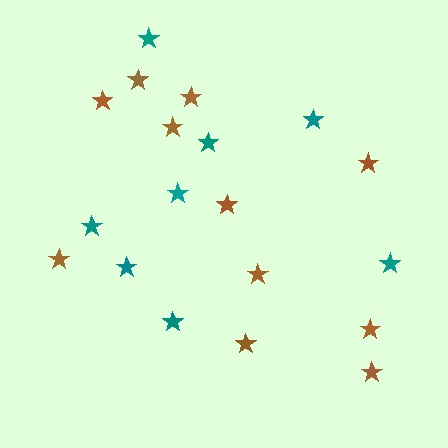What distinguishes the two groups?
There are 2 groups: one group of brown stars (11) and one group of teal stars (8).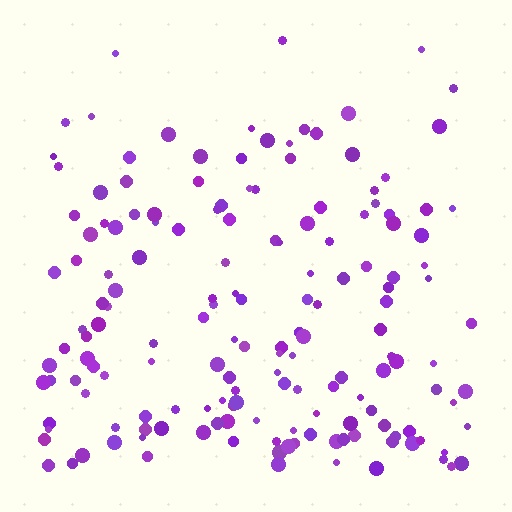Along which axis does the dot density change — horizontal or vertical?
Vertical.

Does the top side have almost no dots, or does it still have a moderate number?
Still a moderate number, just noticeably fewer than the bottom.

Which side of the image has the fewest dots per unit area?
The top.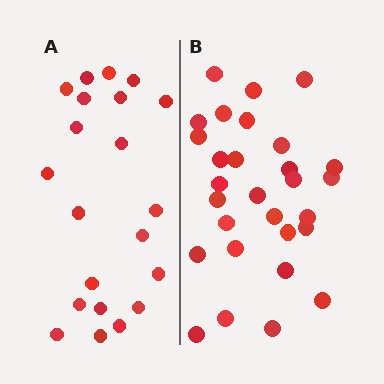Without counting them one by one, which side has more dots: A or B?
Region B (the right region) has more dots.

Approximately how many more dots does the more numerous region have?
Region B has roughly 8 or so more dots than region A.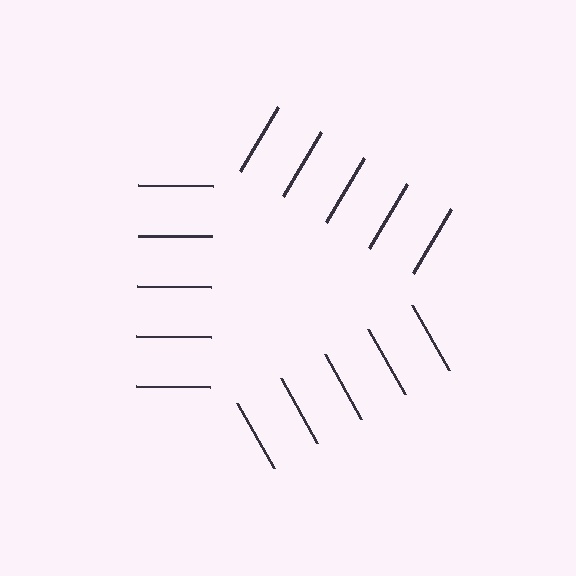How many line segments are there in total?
15 — 5 along each of the 3 edges.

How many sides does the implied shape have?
3 sides — the line-ends trace a triangle.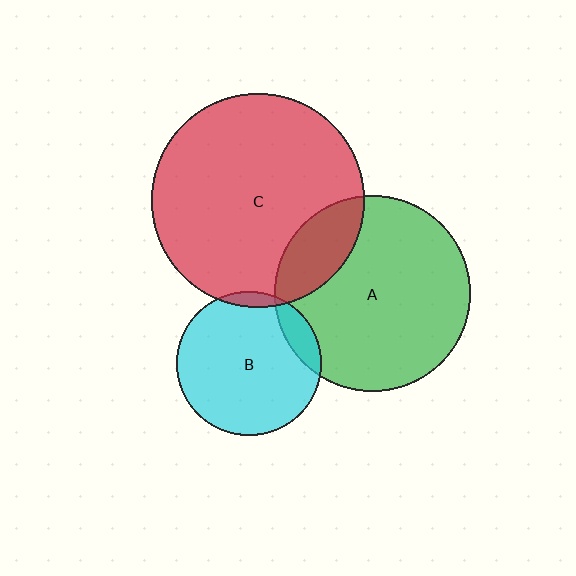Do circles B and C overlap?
Yes.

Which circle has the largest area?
Circle C (red).